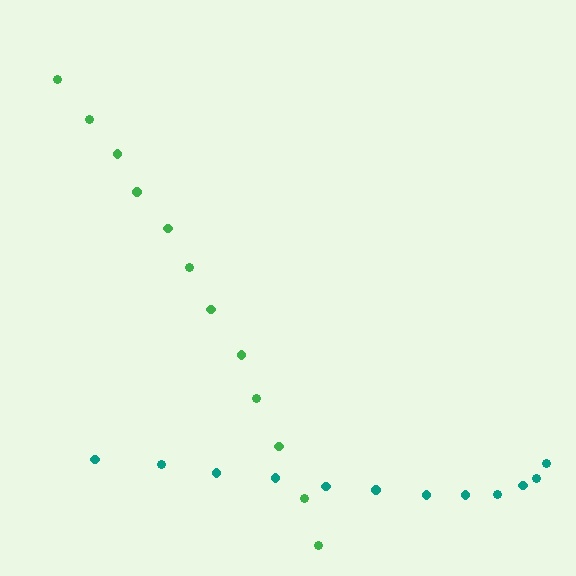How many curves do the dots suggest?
There are 2 distinct paths.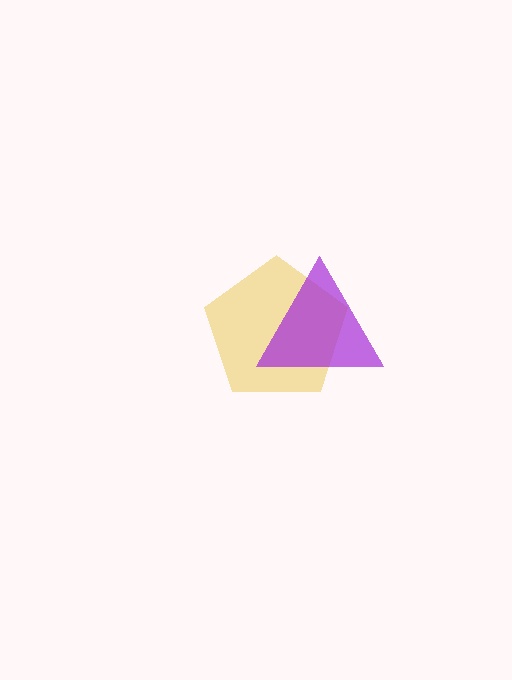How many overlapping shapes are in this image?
There are 2 overlapping shapes in the image.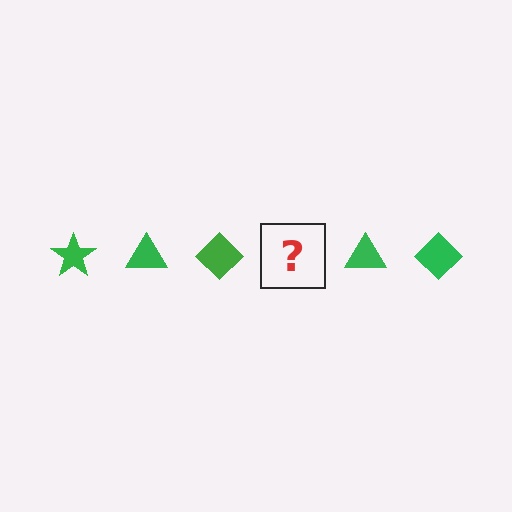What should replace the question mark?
The question mark should be replaced with a green star.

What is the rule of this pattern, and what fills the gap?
The rule is that the pattern cycles through star, triangle, diamond shapes in green. The gap should be filled with a green star.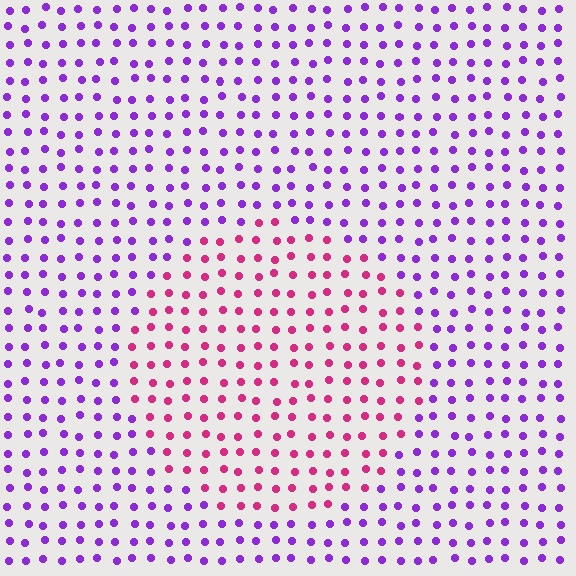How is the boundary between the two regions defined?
The boundary is defined purely by a slight shift in hue (about 54 degrees). Spacing, size, and orientation are identical on both sides.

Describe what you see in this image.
The image is filled with small purple elements in a uniform arrangement. A circle-shaped region is visible where the elements are tinted to a slightly different hue, forming a subtle color boundary.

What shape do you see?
I see a circle.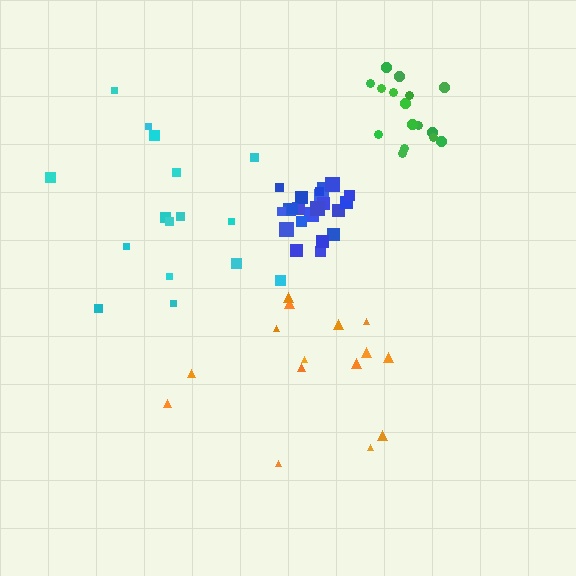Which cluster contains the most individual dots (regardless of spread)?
Blue (23).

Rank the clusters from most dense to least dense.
blue, green, orange, cyan.